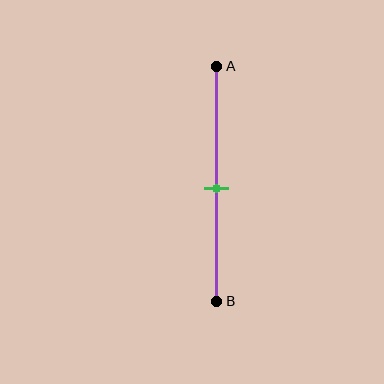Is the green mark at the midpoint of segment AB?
Yes, the mark is approximately at the midpoint.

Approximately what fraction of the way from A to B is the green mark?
The green mark is approximately 50% of the way from A to B.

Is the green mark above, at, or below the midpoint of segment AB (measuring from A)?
The green mark is approximately at the midpoint of segment AB.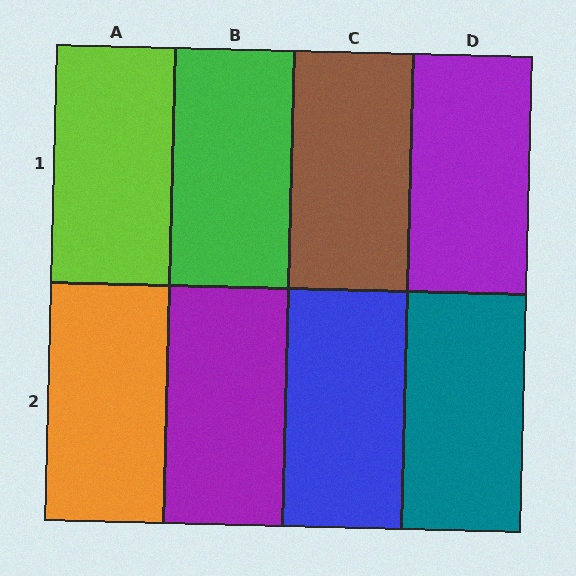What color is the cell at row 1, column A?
Lime.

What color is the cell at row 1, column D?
Purple.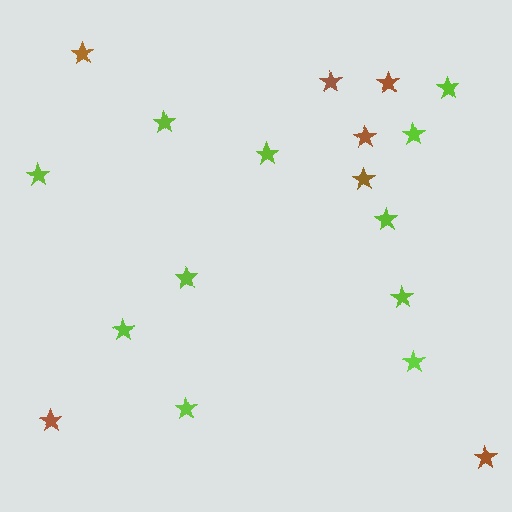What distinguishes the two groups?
There are 2 groups: one group of brown stars (7) and one group of lime stars (11).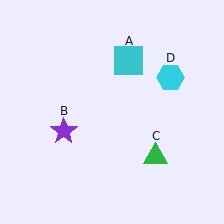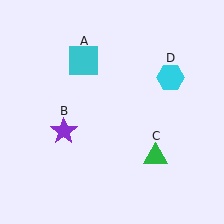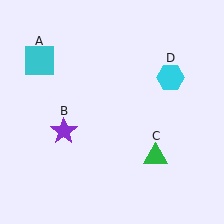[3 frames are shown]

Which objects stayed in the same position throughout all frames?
Purple star (object B) and green triangle (object C) and cyan hexagon (object D) remained stationary.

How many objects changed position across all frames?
1 object changed position: cyan square (object A).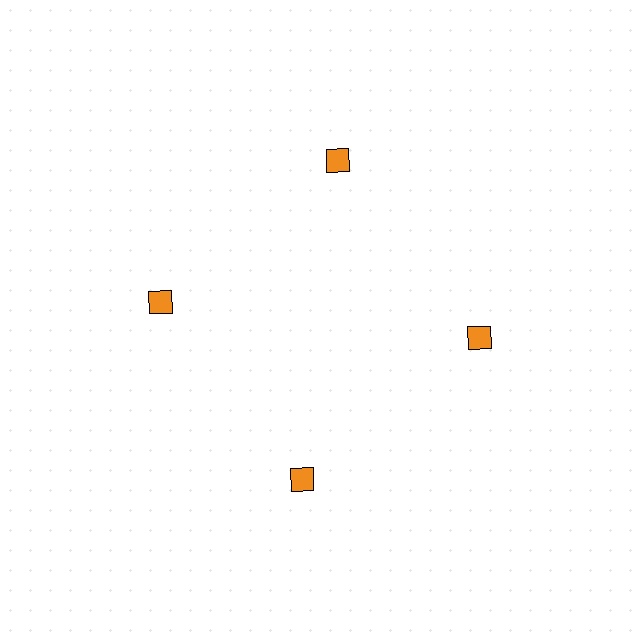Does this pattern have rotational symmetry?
Yes, this pattern has 4-fold rotational symmetry. It looks the same after rotating 90 degrees around the center.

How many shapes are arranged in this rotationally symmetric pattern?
There are 4 shapes, arranged in 4 groups of 1.